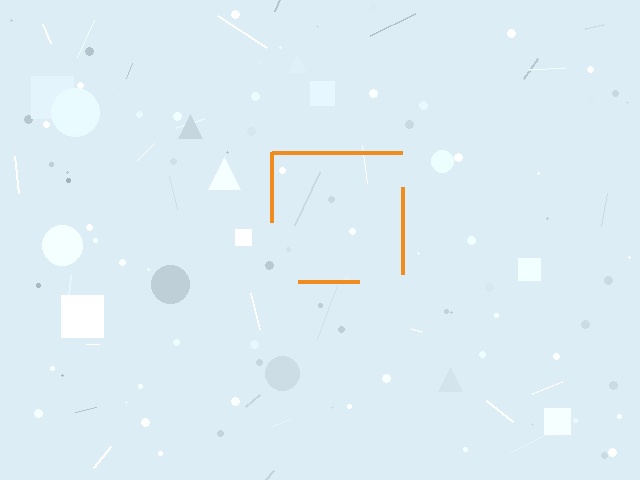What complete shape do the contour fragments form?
The contour fragments form a square.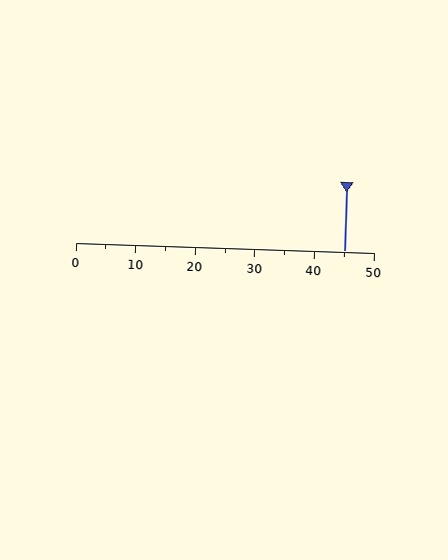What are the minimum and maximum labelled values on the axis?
The axis runs from 0 to 50.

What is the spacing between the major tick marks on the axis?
The major ticks are spaced 10 apart.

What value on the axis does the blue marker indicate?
The marker indicates approximately 45.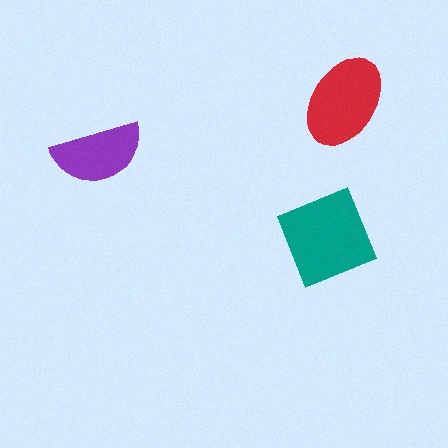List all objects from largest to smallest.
The teal square, the red ellipse, the purple semicircle.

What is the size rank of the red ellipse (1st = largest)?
2nd.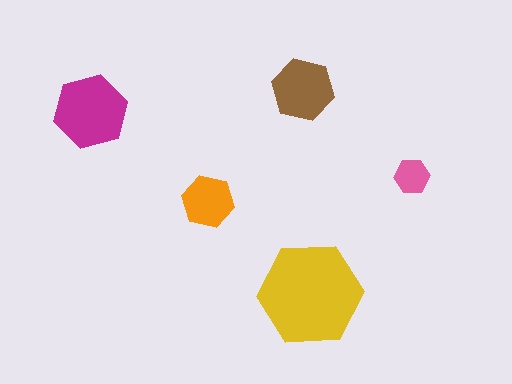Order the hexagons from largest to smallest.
the yellow one, the magenta one, the brown one, the orange one, the pink one.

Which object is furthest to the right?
The pink hexagon is rightmost.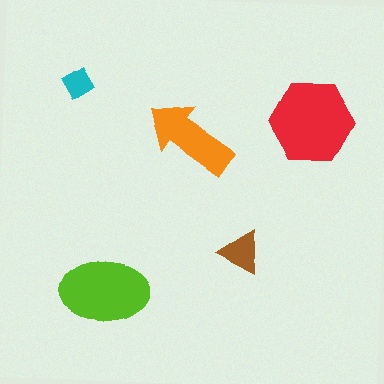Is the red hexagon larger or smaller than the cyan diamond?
Larger.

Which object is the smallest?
The cyan diamond.